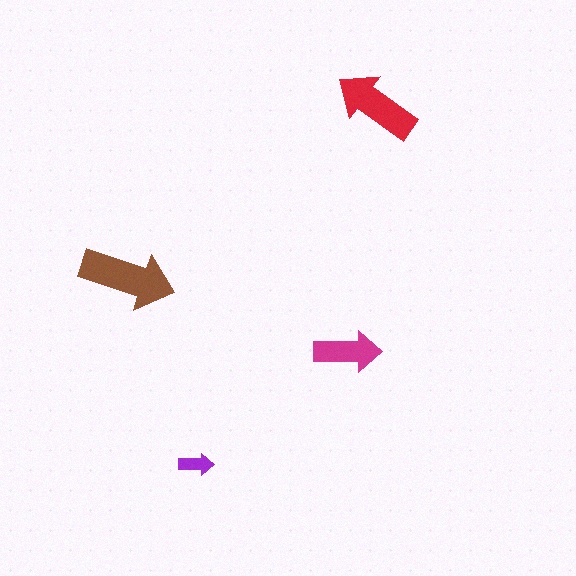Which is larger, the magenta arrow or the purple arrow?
The magenta one.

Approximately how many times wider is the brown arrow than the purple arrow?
About 2.5 times wider.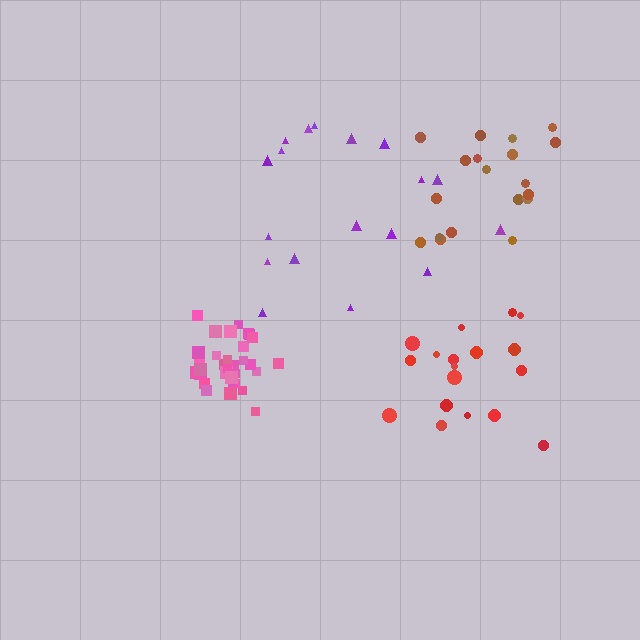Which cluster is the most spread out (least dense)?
Purple.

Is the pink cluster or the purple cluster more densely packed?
Pink.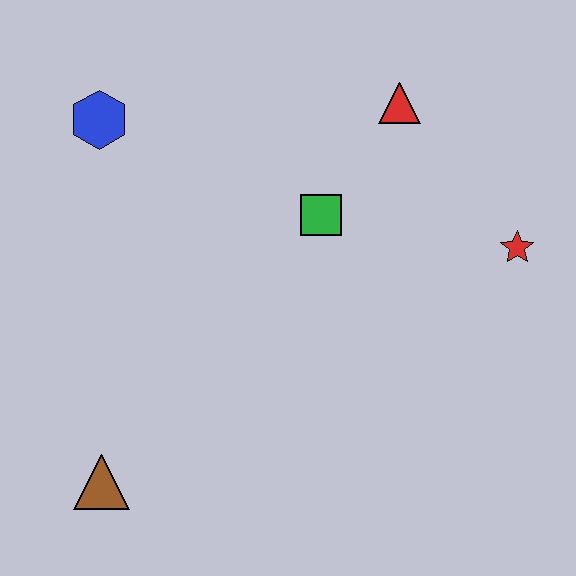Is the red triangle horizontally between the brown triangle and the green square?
No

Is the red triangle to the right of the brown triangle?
Yes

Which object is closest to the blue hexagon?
The green square is closest to the blue hexagon.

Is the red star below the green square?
Yes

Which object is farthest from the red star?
The brown triangle is farthest from the red star.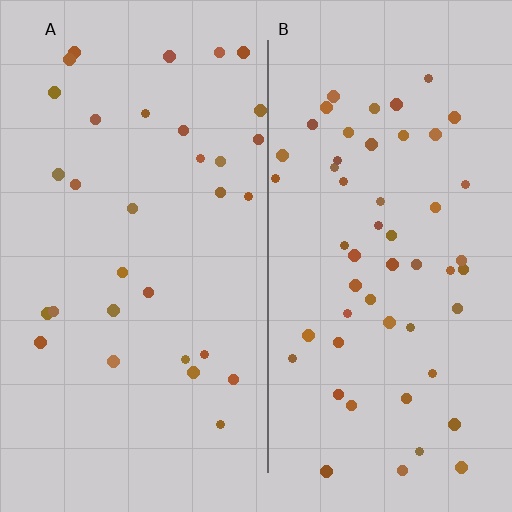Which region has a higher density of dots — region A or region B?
B (the right).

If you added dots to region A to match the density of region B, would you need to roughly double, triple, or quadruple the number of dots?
Approximately double.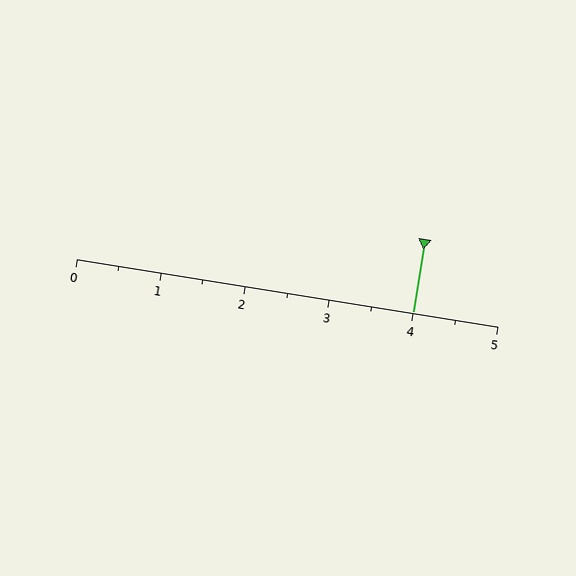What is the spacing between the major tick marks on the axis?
The major ticks are spaced 1 apart.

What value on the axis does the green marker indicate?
The marker indicates approximately 4.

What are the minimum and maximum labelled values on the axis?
The axis runs from 0 to 5.